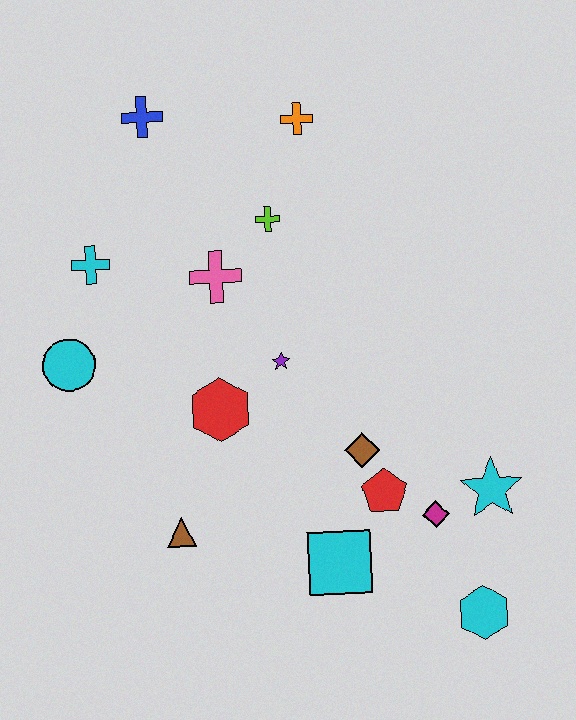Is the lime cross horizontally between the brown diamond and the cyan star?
No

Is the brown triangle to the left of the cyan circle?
No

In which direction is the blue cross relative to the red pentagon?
The blue cross is above the red pentagon.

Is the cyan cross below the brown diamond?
No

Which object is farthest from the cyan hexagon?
The blue cross is farthest from the cyan hexagon.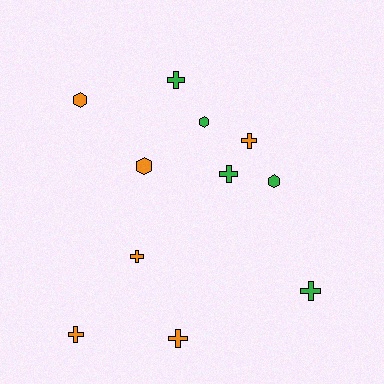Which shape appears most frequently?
Cross, with 7 objects.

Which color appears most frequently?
Orange, with 6 objects.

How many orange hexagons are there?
There are 2 orange hexagons.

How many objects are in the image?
There are 11 objects.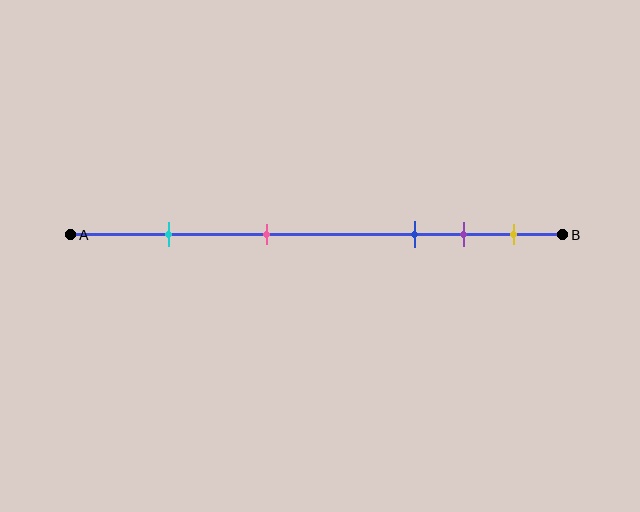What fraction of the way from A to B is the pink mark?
The pink mark is approximately 40% (0.4) of the way from A to B.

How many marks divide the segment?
There are 5 marks dividing the segment.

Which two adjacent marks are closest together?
The purple and yellow marks are the closest adjacent pair.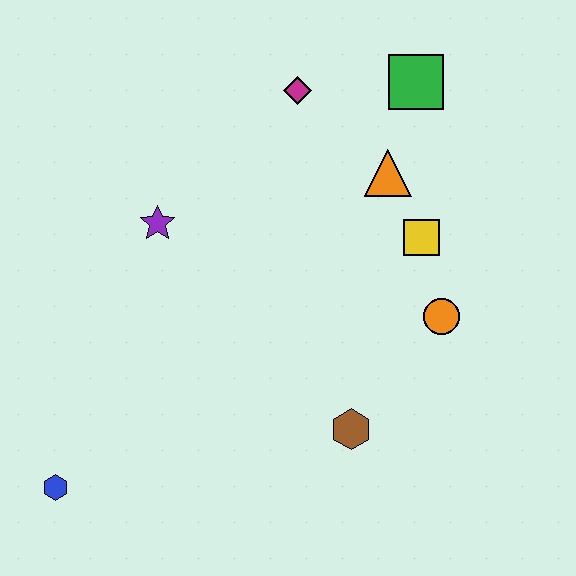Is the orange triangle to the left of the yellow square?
Yes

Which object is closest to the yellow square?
The orange triangle is closest to the yellow square.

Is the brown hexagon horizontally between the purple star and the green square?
Yes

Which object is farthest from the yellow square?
The blue hexagon is farthest from the yellow square.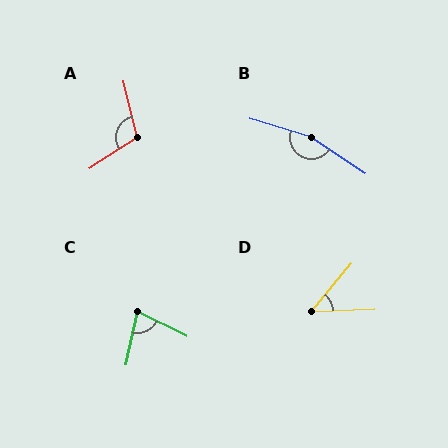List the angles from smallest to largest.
D (48°), C (77°), A (110°), B (163°).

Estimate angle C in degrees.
Approximately 77 degrees.